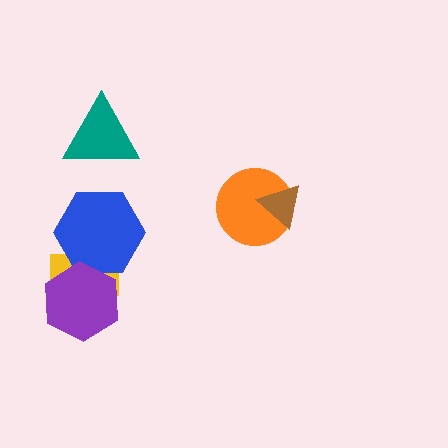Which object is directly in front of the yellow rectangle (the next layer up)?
The blue hexagon is directly in front of the yellow rectangle.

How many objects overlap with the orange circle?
1 object overlaps with the orange circle.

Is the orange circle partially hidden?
Yes, it is partially covered by another shape.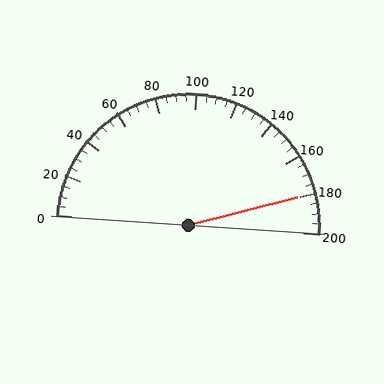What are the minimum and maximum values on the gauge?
The gauge ranges from 0 to 200.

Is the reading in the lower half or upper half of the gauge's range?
The reading is in the upper half of the range (0 to 200).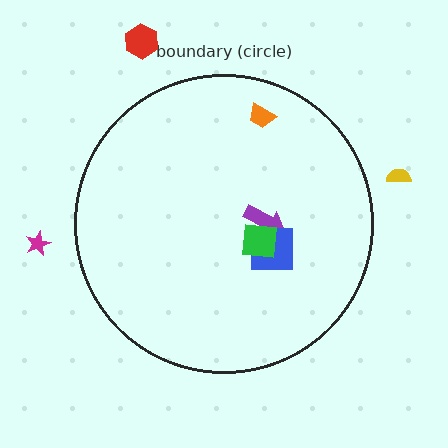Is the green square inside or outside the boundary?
Inside.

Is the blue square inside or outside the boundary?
Inside.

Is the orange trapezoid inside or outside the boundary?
Inside.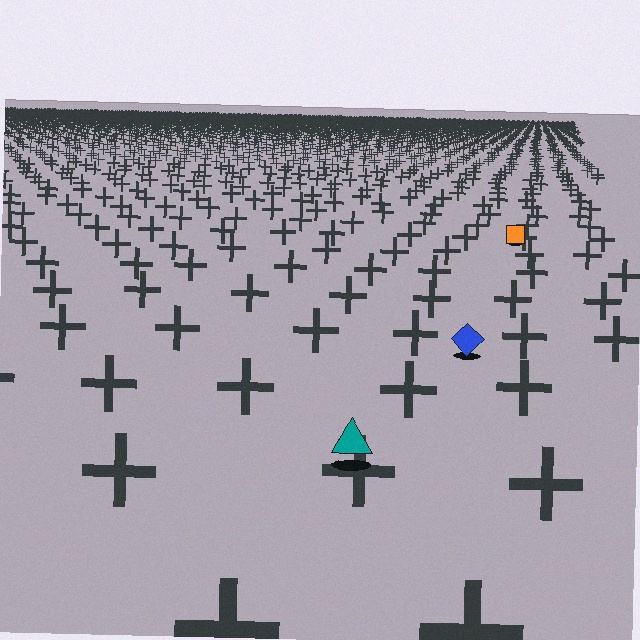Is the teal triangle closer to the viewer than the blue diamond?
Yes. The teal triangle is closer — you can tell from the texture gradient: the ground texture is coarser near it.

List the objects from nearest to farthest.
From nearest to farthest: the teal triangle, the blue diamond, the orange square.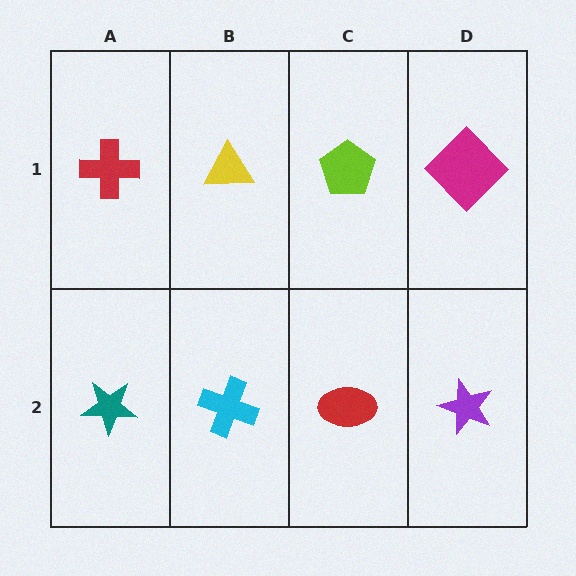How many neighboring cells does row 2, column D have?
2.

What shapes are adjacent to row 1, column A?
A teal star (row 2, column A), a yellow triangle (row 1, column B).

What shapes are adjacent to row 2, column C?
A lime pentagon (row 1, column C), a cyan cross (row 2, column B), a purple star (row 2, column D).